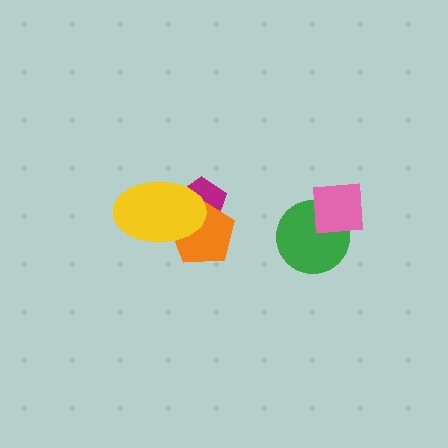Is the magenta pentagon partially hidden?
Yes, it is partially covered by another shape.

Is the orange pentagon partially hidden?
Yes, it is partially covered by another shape.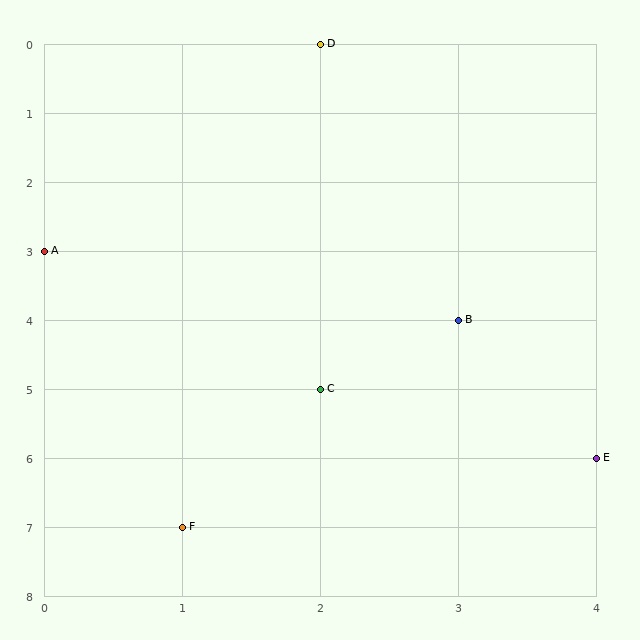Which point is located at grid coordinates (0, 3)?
Point A is at (0, 3).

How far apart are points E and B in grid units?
Points E and B are 1 column and 2 rows apart (about 2.2 grid units diagonally).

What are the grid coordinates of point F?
Point F is at grid coordinates (1, 7).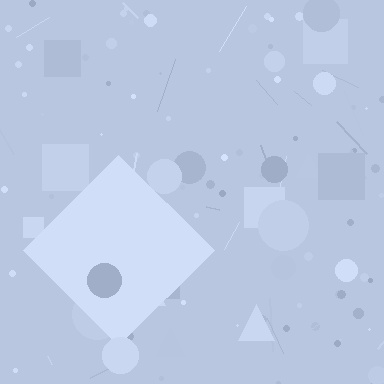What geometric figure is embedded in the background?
A diamond is embedded in the background.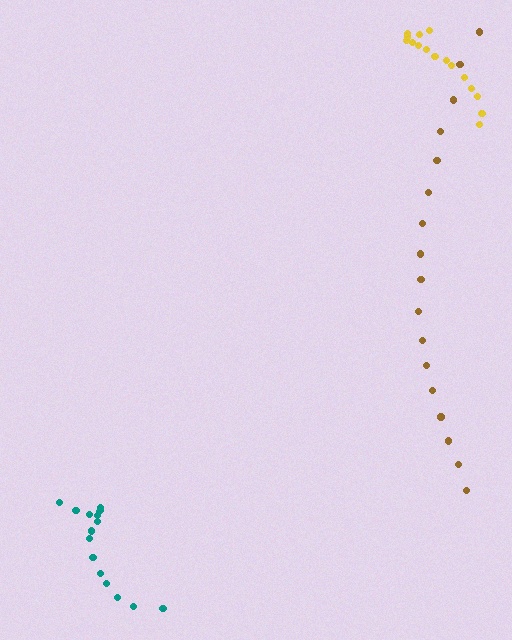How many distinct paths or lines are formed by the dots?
There are 3 distinct paths.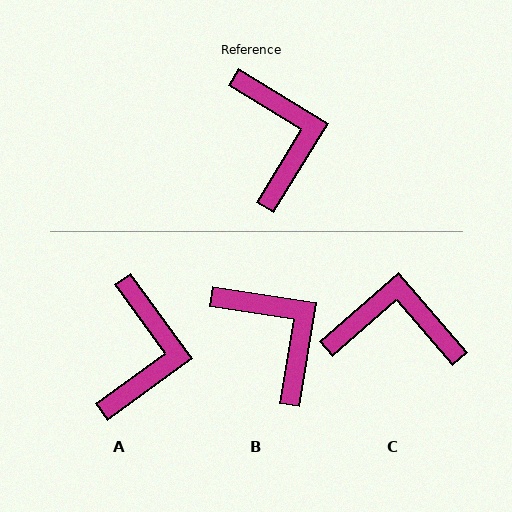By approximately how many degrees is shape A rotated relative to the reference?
Approximately 22 degrees clockwise.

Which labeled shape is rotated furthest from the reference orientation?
C, about 72 degrees away.